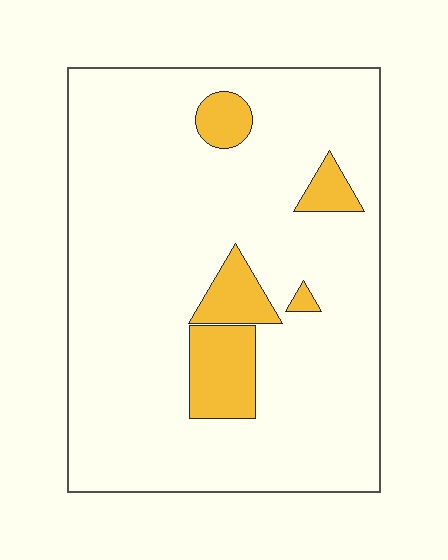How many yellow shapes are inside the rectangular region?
5.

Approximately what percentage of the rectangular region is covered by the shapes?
Approximately 10%.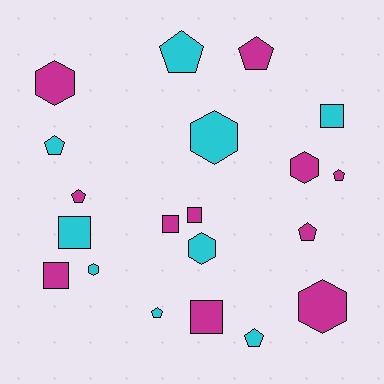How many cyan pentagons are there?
There are 4 cyan pentagons.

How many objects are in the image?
There are 20 objects.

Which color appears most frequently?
Magenta, with 11 objects.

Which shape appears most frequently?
Pentagon, with 8 objects.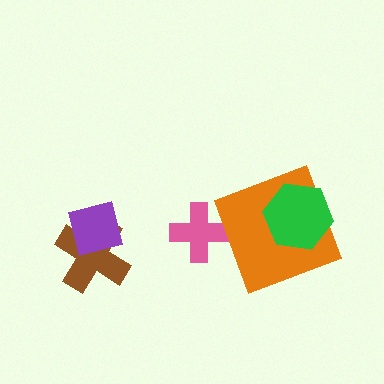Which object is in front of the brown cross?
The purple square is in front of the brown cross.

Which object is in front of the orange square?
The green hexagon is in front of the orange square.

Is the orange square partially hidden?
Yes, it is partially covered by another shape.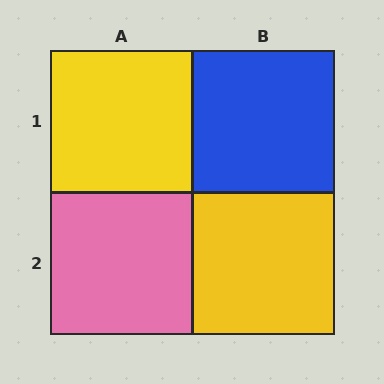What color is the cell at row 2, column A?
Pink.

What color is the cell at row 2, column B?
Yellow.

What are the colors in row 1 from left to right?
Yellow, blue.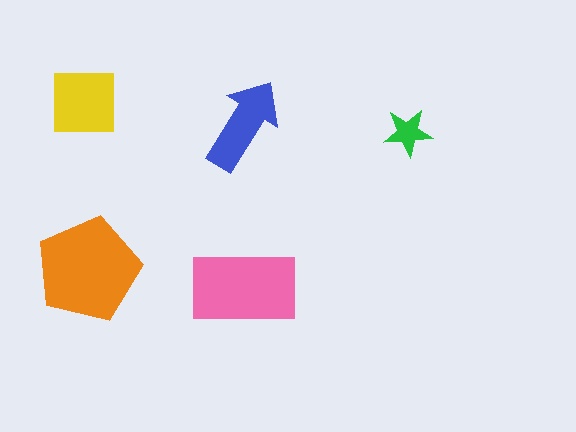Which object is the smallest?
The green star.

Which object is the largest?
The orange pentagon.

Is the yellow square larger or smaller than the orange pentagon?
Smaller.